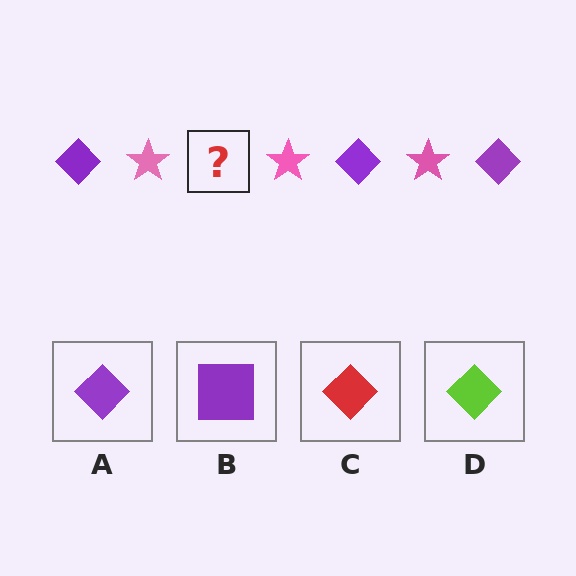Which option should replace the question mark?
Option A.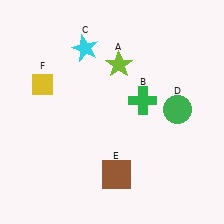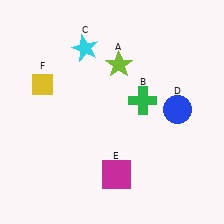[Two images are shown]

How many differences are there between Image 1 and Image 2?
There are 2 differences between the two images.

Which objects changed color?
D changed from green to blue. E changed from brown to magenta.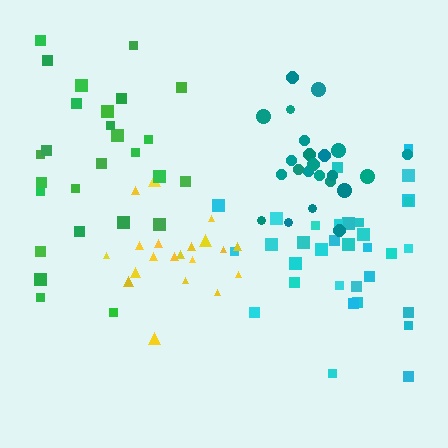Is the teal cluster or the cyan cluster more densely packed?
Teal.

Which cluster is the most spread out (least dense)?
Green.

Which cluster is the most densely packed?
Teal.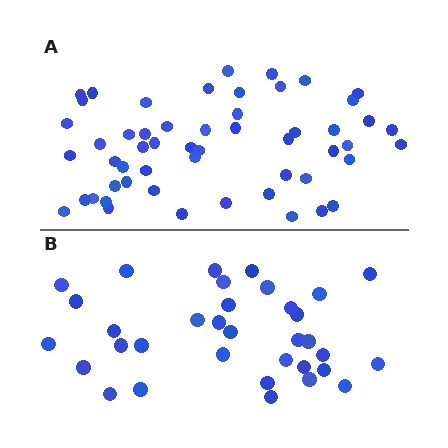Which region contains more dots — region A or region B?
Region A (the top region) has more dots.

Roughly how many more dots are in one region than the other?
Region A has approximately 20 more dots than region B.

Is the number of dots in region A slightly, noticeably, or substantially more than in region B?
Region A has substantially more. The ratio is roughly 1.6 to 1.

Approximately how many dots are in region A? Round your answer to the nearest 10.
About 50 dots. (The exact count is 54, which rounds to 50.)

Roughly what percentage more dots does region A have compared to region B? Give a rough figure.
About 60% more.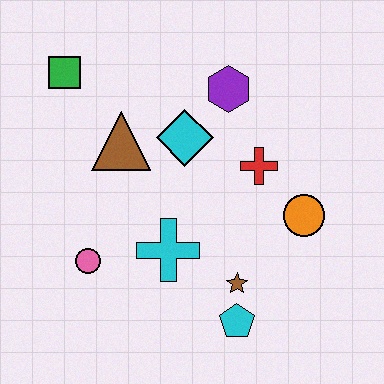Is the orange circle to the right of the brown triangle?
Yes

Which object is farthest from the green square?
The cyan pentagon is farthest from the green square.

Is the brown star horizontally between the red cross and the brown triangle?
Yes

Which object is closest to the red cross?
The orange circle is closest to the red cross.